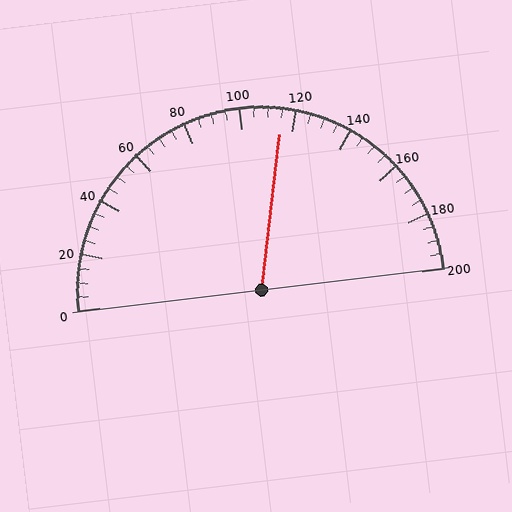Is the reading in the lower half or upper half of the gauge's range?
The reading is in the upper half of the range (0 to 200).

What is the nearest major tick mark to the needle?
The nearest major tick mark is 120.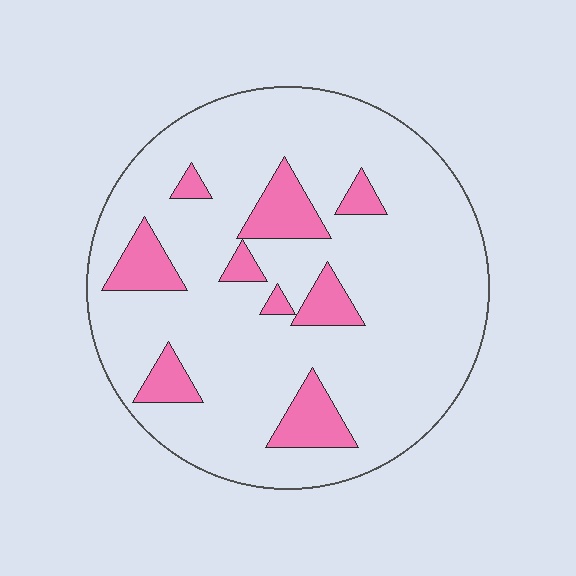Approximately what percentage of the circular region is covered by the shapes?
Approximately 15%.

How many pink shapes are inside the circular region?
9.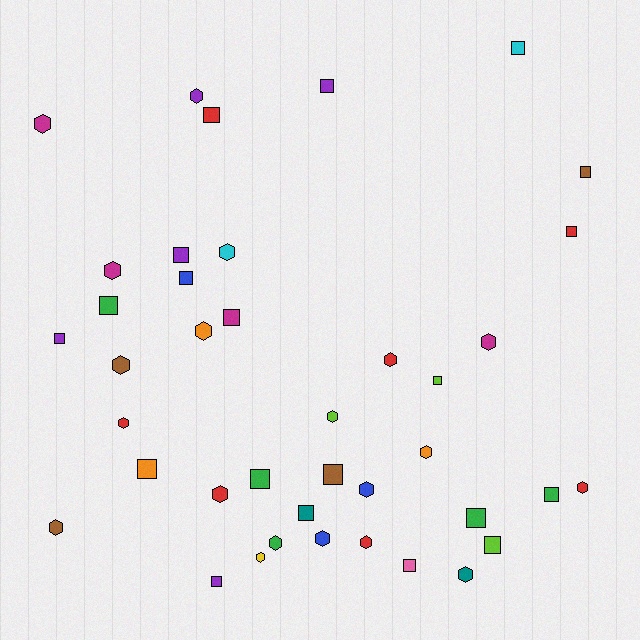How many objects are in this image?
There are 40 objects.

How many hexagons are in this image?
There are 20 hexagons.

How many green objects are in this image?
There are 5 green objects.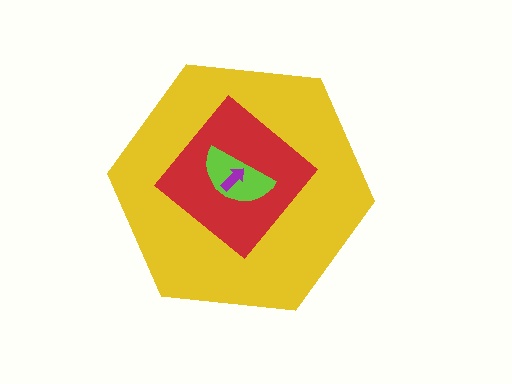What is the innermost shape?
The purple arrow.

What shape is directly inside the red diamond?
The lime semicircle.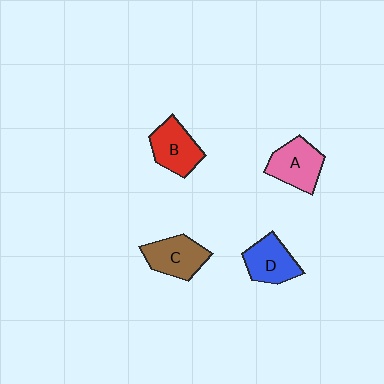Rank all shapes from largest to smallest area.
From largest to smallest: A (pink), C (brown), B (red), D (blue).